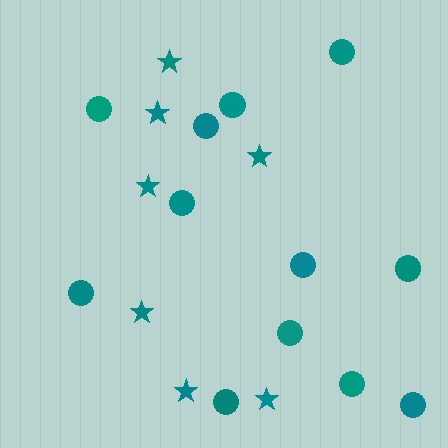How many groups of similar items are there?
There are 2 groups: one group of circles (12) and one group of stars (7).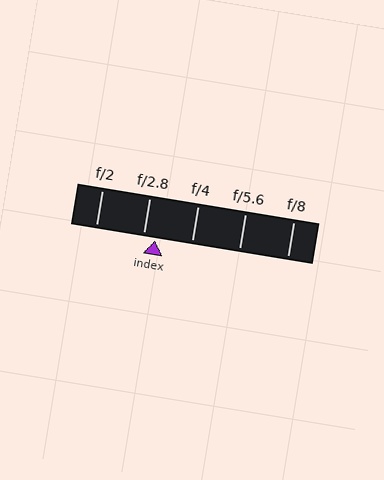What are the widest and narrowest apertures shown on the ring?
The widest aperture shown is f/2 and the narrowest is f/8.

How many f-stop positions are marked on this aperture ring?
There are 5 f-stop positions marked.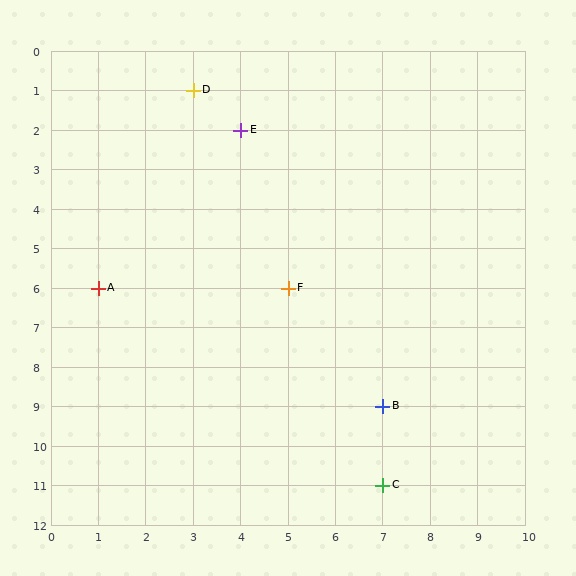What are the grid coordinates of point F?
Point F is at grid coordinates (5, 6).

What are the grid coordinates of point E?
Point E is at grid coordinates (4, 2).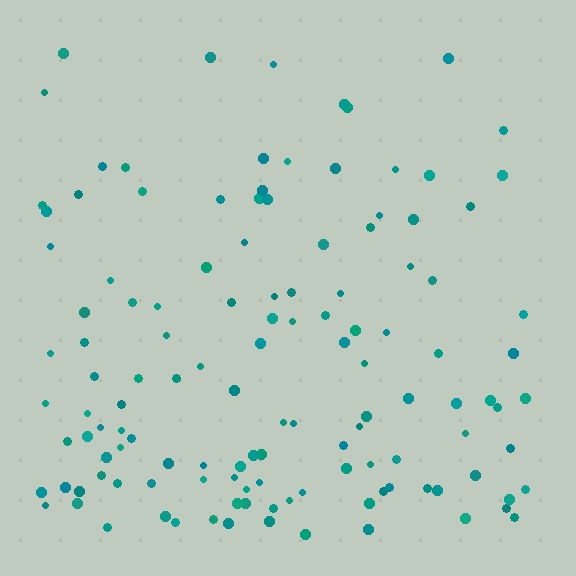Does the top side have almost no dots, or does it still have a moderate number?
Still a moderate number, just noticeably fewer than the bottom.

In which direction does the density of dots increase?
From top to bottom, with the bottom side densest.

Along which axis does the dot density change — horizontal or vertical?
Vertical.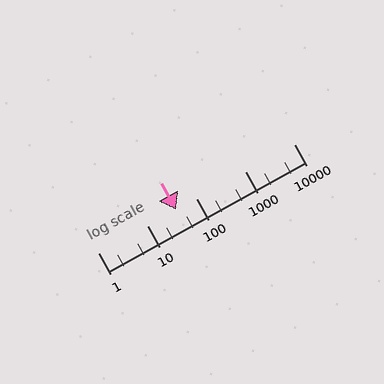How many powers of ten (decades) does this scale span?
The scale spans 4 decades, from 1 to 10000.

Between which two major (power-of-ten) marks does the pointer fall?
The pointer is between 10 and 100.